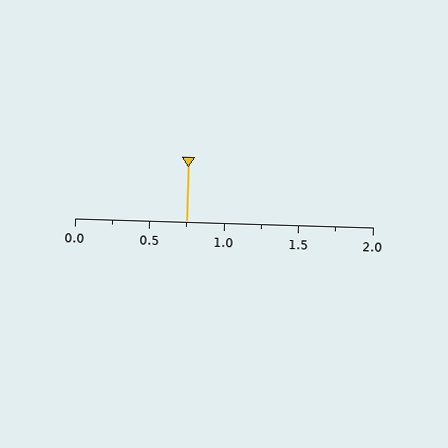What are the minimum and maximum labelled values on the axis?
The axis runs from 0.0 to 2.0.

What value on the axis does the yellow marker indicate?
The marker indicates approximately 0.75.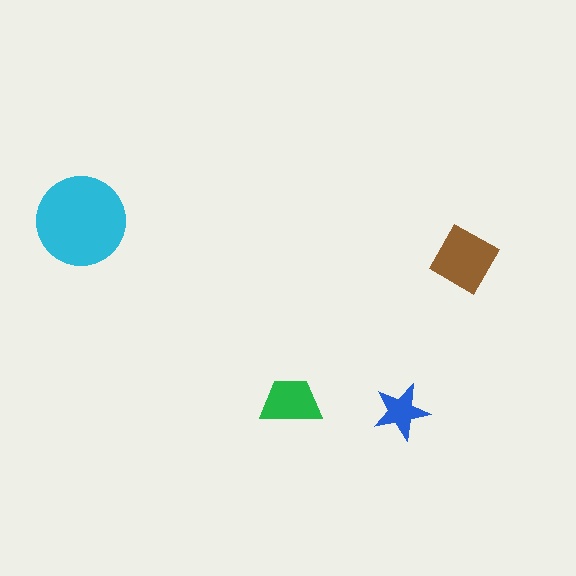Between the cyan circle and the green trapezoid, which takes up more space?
The cyan circle.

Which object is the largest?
The cyan circle.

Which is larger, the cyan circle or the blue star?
The cyan circle.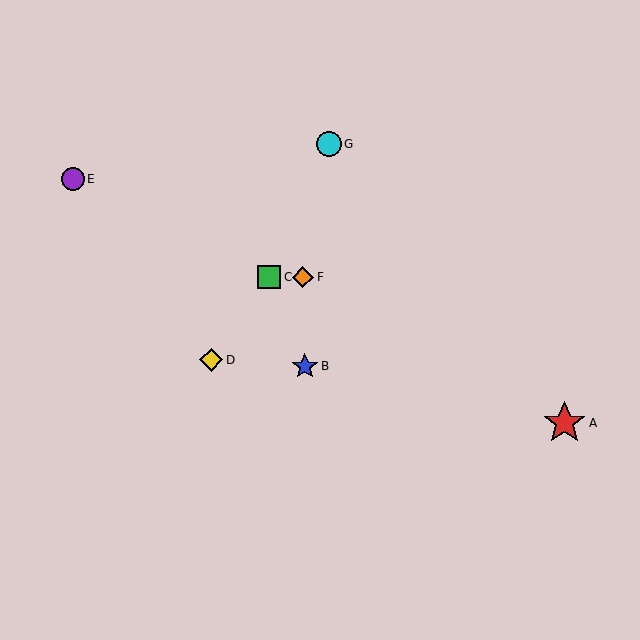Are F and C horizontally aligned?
Yes, both are at y≈277.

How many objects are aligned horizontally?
2 objects (C, F) are aligned horizontally.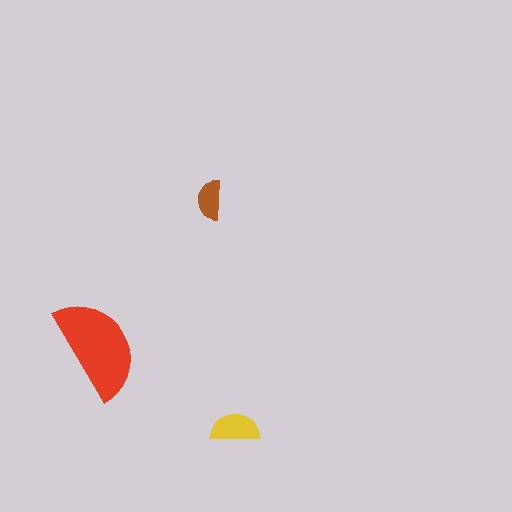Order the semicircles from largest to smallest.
the red one, the yellow one, the brown one.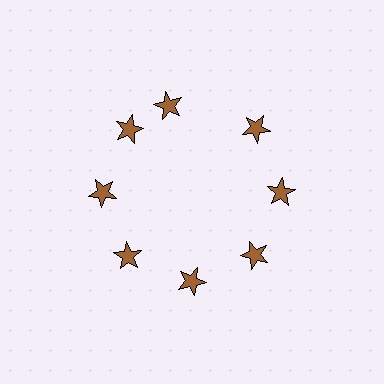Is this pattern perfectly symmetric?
No. The 8 brown stars are arranged in a ring, but one element near the 12 o'clock position is rotated out of alignment along the ring, breaking the 8-fold rotational symmetry.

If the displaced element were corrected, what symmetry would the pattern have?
It would have 8-fold rotational symmetry — the pattern would map onto itself every 45 degrees.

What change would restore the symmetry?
The symmetry would be restored by rotating it back into even spacing with its neighbors so that all 8 stars sit at equal angles and equal distance from the center.